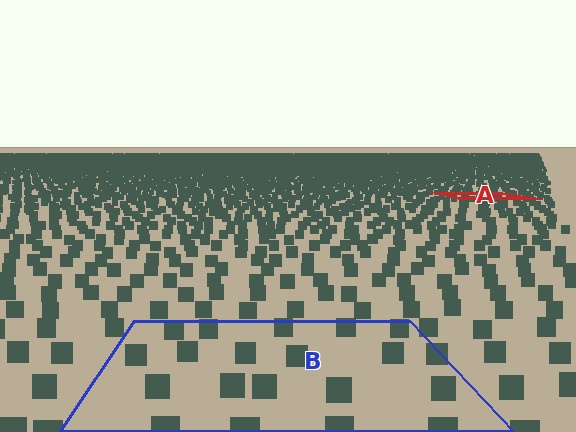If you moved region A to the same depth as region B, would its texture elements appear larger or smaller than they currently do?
They would appear larger. At a closer depth, the same texture elements are projected at a bigger on-screen size.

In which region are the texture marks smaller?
The texture marks are smaller in region A, because it is farther away.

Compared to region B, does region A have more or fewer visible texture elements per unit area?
Region A has more texture elements per unit area — they are packed more densely because it is farther away.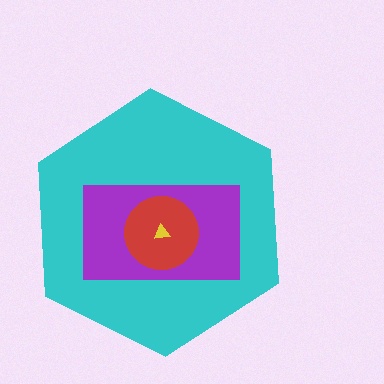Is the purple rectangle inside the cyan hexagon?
Yes.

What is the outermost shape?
The cyan hexagon.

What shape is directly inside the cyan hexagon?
The purple rectangle.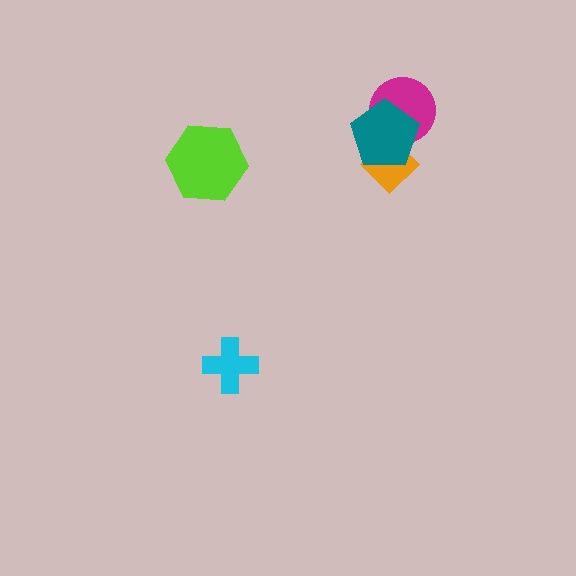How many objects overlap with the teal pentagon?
2 objects overlap with the teal pentagon.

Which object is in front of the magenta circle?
The teal pentagon is in front of the magenta circle.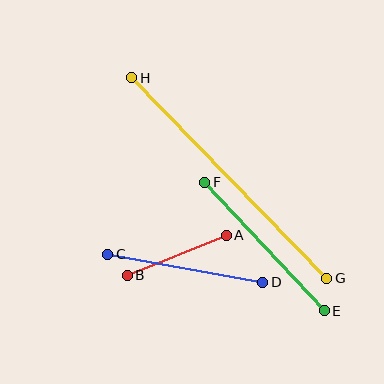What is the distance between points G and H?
The distance is approximately 280 pixels.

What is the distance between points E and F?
The distance is approximately 176 pixels.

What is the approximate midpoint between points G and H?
The midpoint is at approximately (229, 178) pixels.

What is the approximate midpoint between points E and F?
The midpoint is at approximately (264, 246) pixels.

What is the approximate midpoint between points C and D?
The midpoint is at approximately (185, 268) pixels.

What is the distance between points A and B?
The distance is approximately 107 pixels.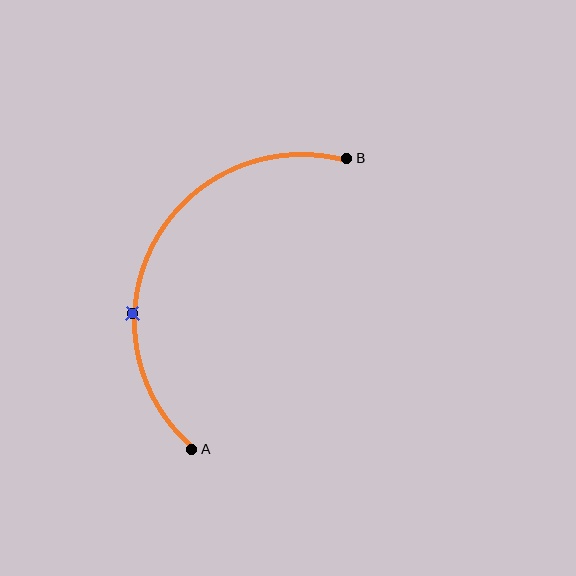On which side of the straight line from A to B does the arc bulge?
The arc bulges to the left of the straight line connecting A and B.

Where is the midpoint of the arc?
The arc midpoint is the point on the curve farthest from the straight line joining A and B. It sits to the left of that line.